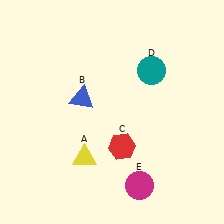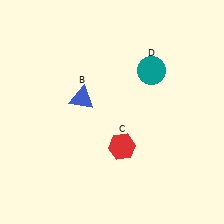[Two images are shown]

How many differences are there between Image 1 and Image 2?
There are 2 differences between the two images.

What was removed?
The magenta circle (E), the yellow triangle (A) were removed in Image 2.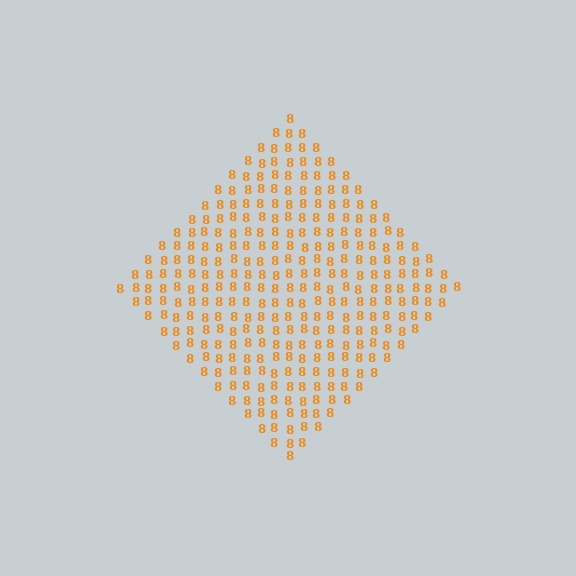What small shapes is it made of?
It is made of small digit 8's.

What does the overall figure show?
The overall figure shows a diamond.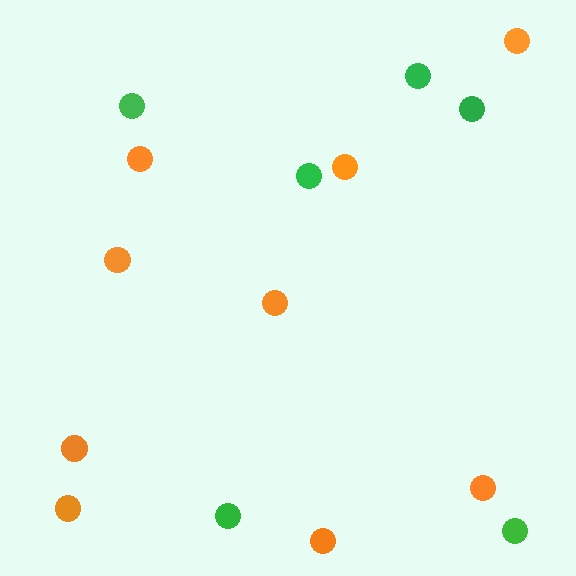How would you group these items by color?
There are 2 groups: one group of green circles (6) and one group of orange circles (9).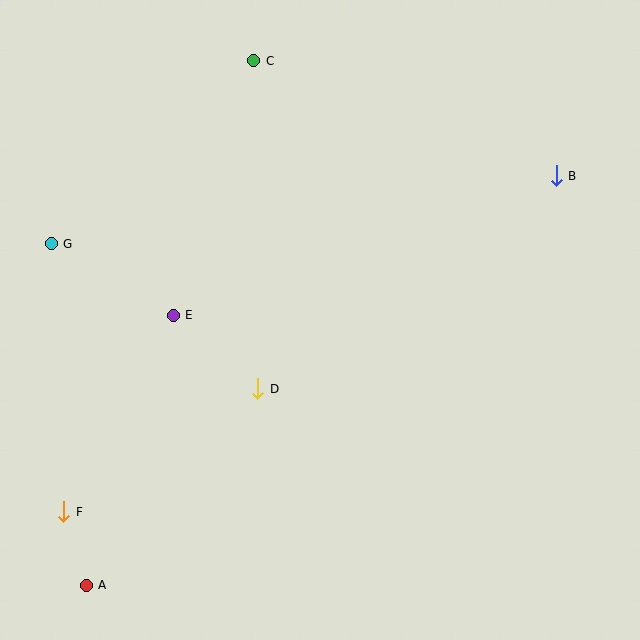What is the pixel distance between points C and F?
The distance between C and F is 489 pixels.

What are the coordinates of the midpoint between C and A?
The midpoint between C and A is at (170, 323).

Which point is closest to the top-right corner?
Point B is closest to the top-right corner.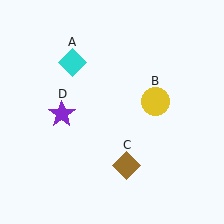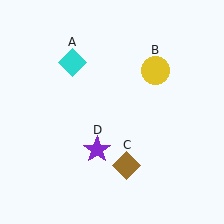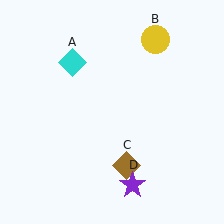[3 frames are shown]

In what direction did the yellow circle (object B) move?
The yellow circle (object B) moved up.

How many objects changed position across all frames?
2 objects changed position: yellow circle (object B), purple star (object D).